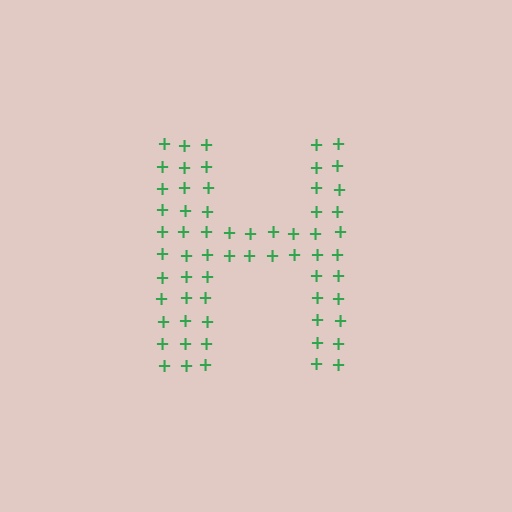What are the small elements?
The small elements are plus signs.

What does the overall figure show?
The overall figure shows the letter H.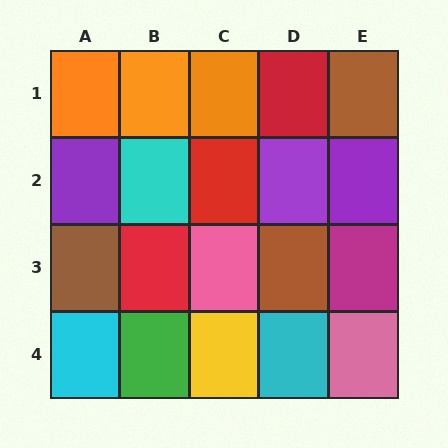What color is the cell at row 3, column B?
Red.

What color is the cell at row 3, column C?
Pink.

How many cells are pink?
2 cells are pink.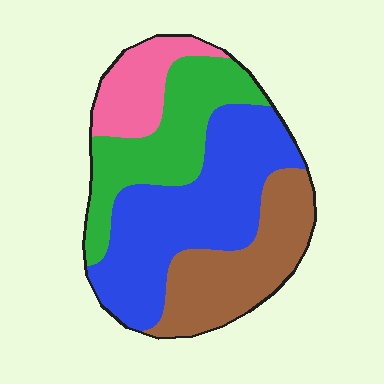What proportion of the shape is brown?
Brown covers roughly 25% of the shape.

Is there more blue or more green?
Blue.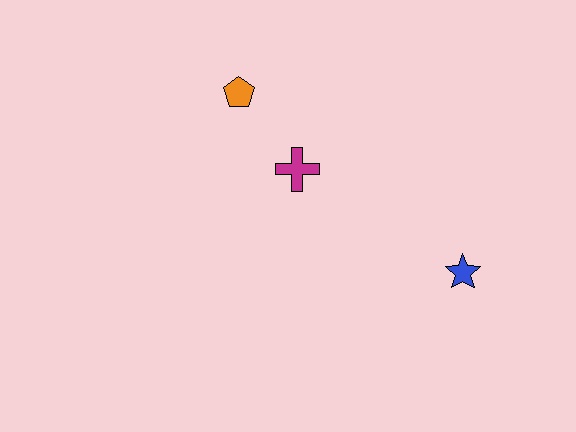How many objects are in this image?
There are 3 objects.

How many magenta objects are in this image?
There is 1 magenta object.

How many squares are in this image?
There are no squares.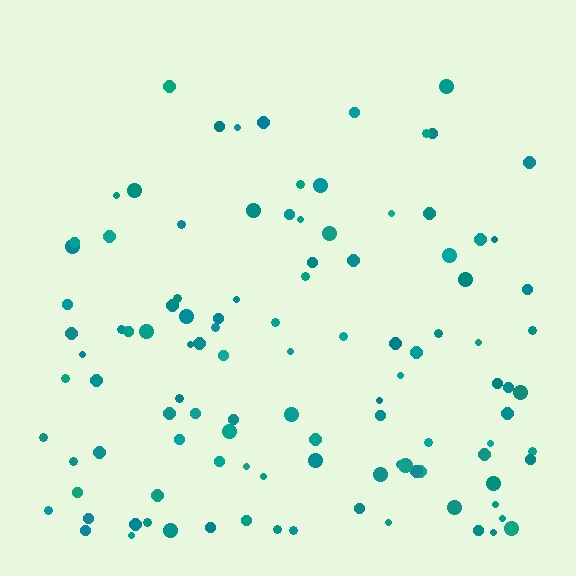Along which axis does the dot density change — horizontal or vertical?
Vertical.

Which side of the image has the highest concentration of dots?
The bottom.